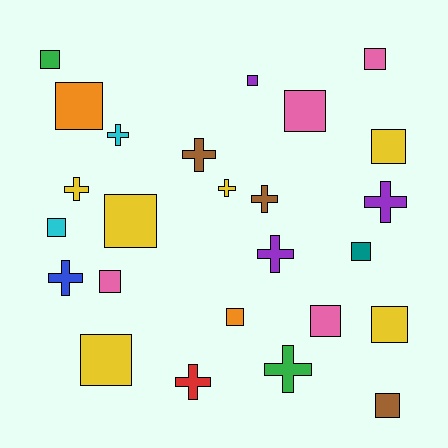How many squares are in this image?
There are 15 squares.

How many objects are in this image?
There are 25 objects.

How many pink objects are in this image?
There are 4 pink objects.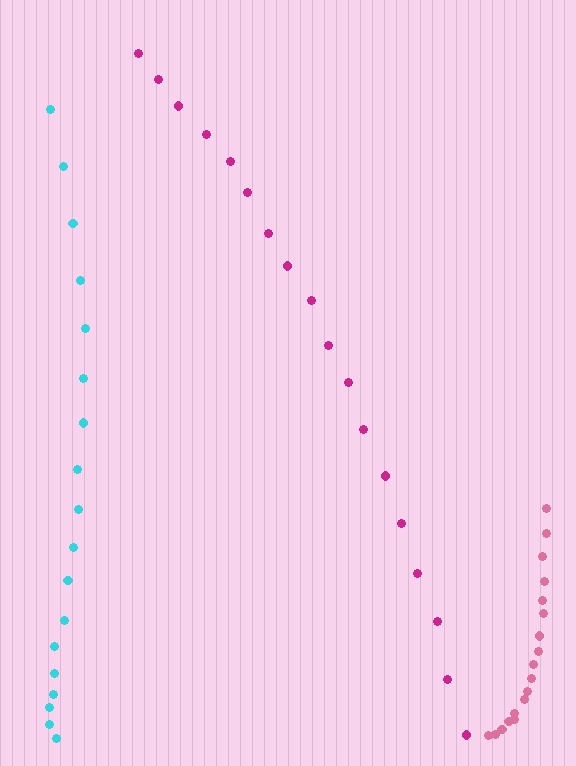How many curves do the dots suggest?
There are 3 distinct paths.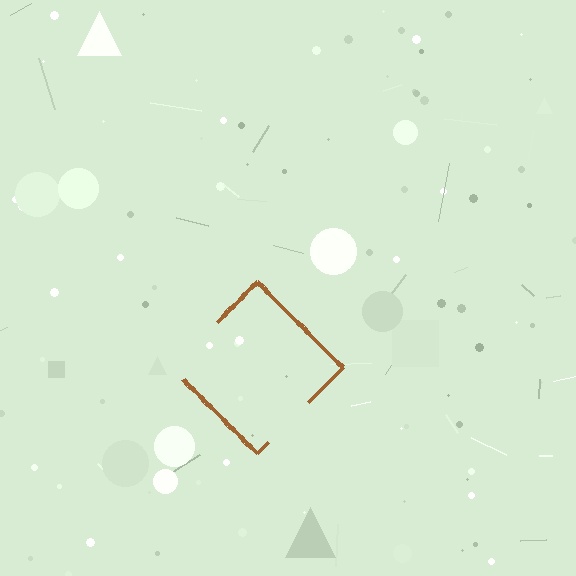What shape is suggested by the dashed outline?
The dashed outline suggests a diamond.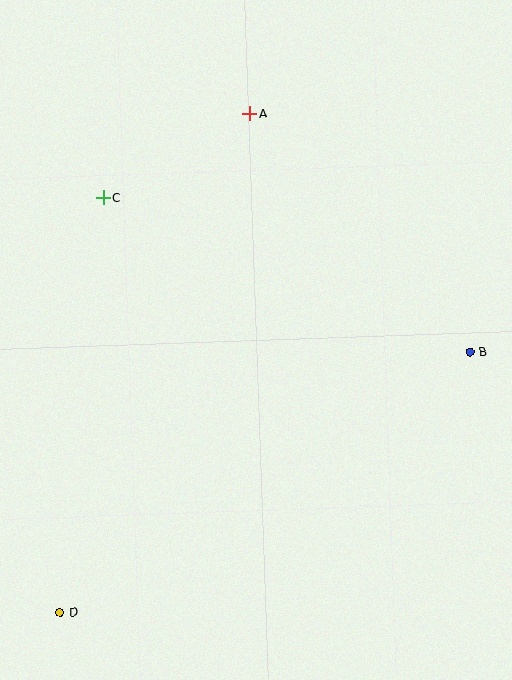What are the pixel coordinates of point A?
Point A is at (250, 114).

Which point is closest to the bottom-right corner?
Point B is closest to the bottom-right corner.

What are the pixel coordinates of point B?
Point B is at (470, 352).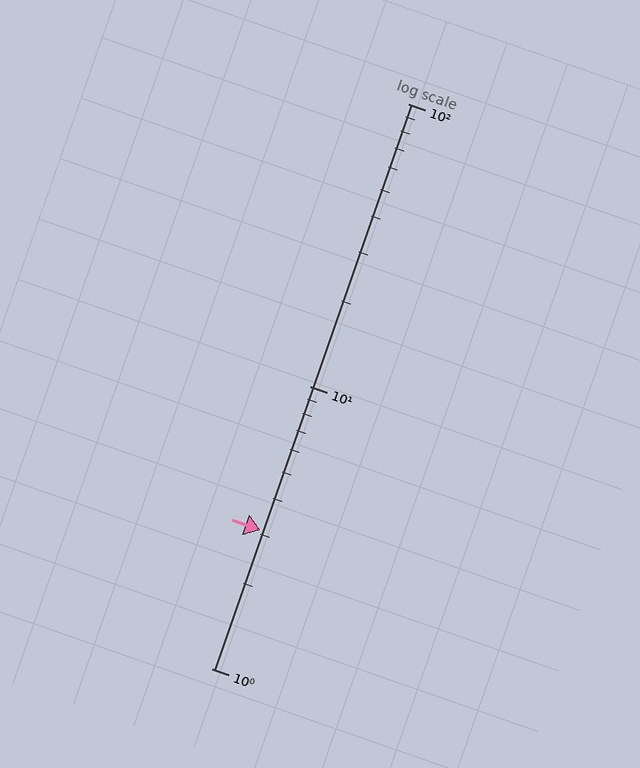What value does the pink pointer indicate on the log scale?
The pointer indicates approximately 3.1.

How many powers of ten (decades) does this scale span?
The scale spans 2 decades, from 1 to 100.